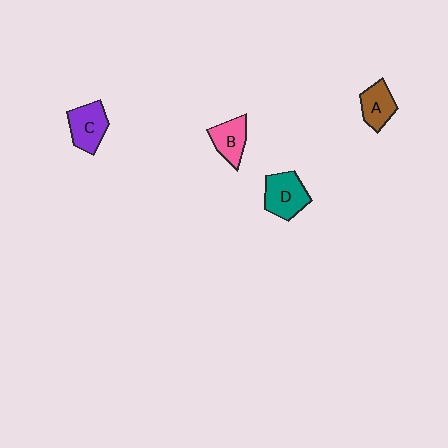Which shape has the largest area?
Shape D (teal).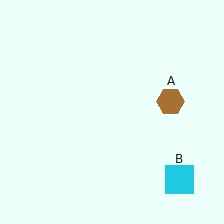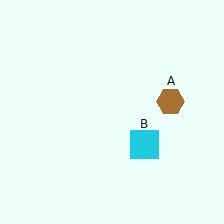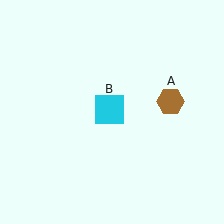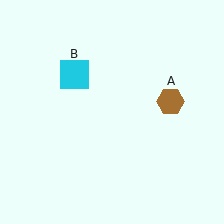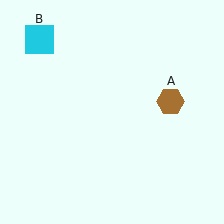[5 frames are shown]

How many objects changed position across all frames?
1 object changed position: cyan square (object B).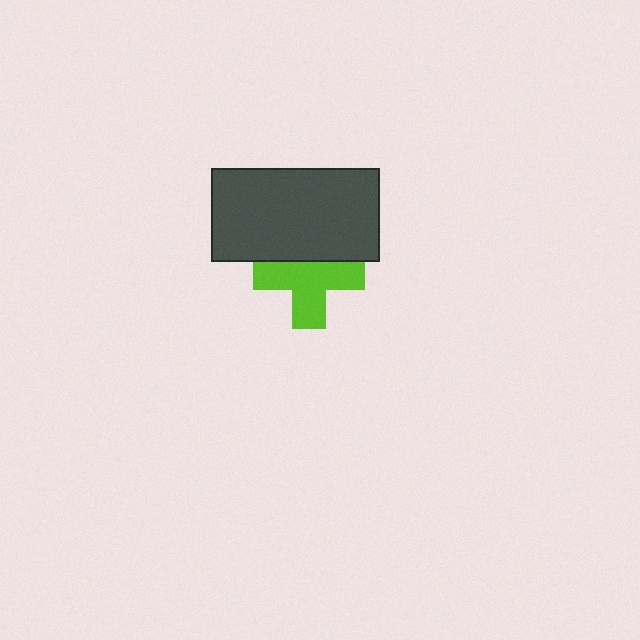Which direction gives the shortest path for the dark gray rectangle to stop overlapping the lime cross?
Moving up gives the shortest separation.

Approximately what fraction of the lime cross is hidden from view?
Roughly 30% of the lime cross is hidden behind the dark gray rectangle.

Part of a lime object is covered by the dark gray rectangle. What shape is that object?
It is a cross.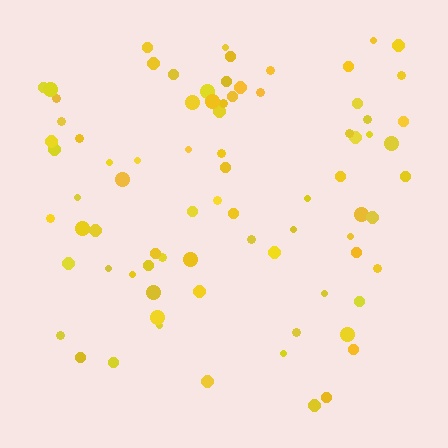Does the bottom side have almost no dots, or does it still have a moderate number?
Still a moderate number, just noticeably fewer than the top.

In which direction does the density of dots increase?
From bottom to top, with the top side densest.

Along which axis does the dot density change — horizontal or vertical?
Vertical.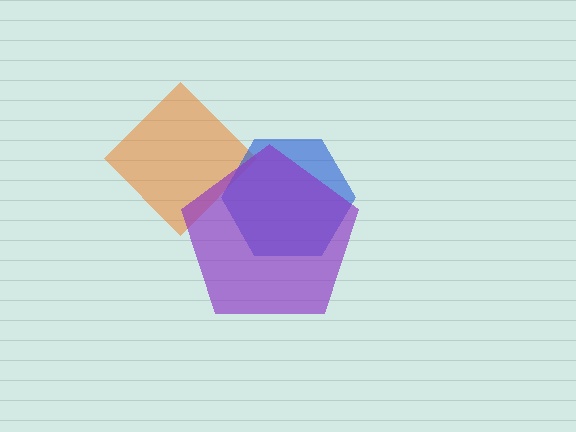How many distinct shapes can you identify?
There are 3 distinct shapes: an orange diamond, a blue hexagon, a purple pentagon.